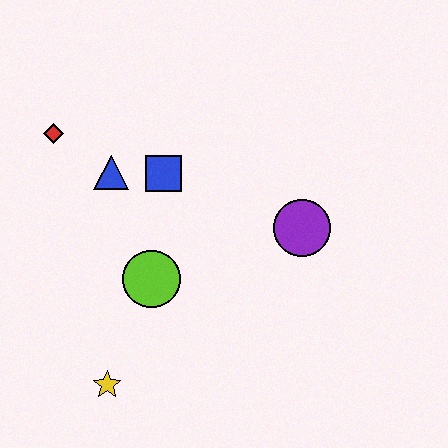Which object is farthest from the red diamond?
The purple circle is farthest from the red diamond.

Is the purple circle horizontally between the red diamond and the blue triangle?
No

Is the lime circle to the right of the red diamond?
Yes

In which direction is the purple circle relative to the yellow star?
The purple circle is to the right of the yellow star.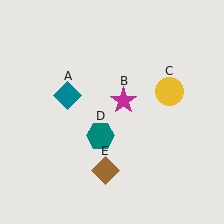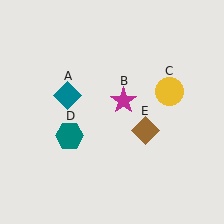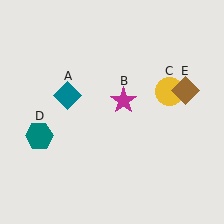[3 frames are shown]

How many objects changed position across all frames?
2 objects changed position: teal hexagon (object D), brown diamond (object E).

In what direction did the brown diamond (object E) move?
The brown diamond (object E) moved up and to the right.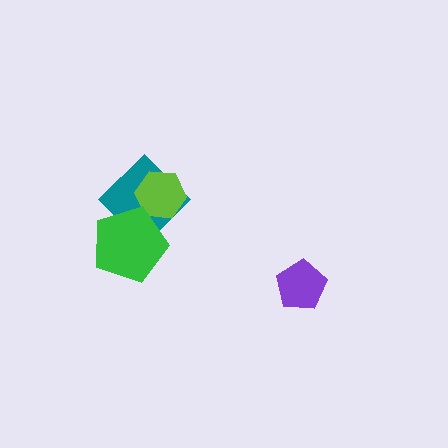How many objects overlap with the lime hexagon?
2 objects overlap with the lime hexagon.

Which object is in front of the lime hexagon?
The green pentagon is in front of the lime hexagon.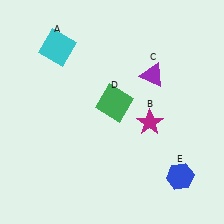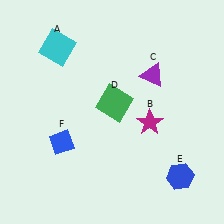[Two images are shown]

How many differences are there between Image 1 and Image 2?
There is 1 difference between the two images.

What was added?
A blue diamond (F) was added in Image 2.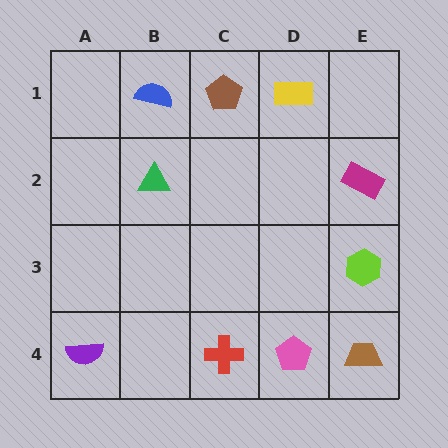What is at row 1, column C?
A brown pentagon.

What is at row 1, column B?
A blue semicircle.